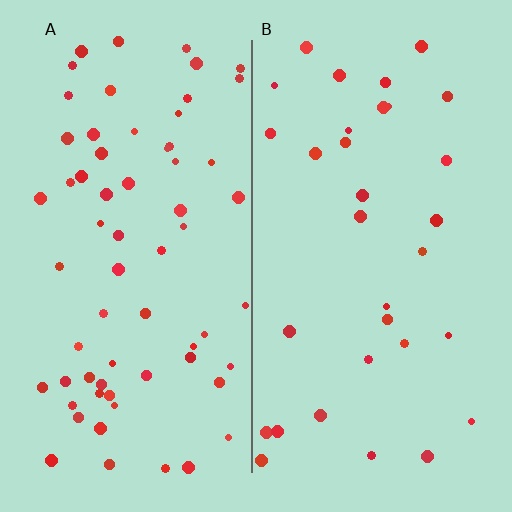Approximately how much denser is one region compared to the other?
Approximately 2.0× — region A over region B.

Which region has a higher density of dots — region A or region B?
A (the left).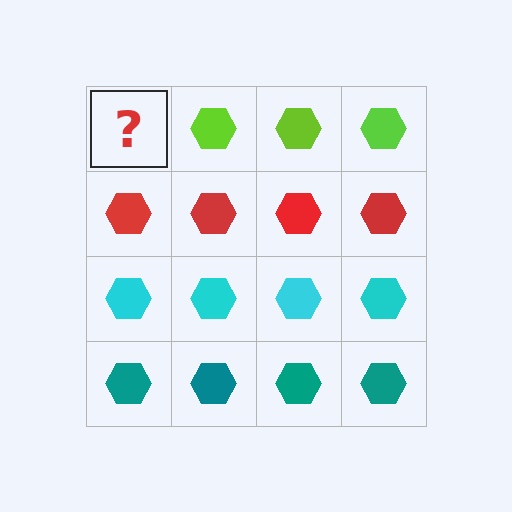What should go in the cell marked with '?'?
The missing cell should contain a lime hexagon.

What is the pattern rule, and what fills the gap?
The rule is that each row has a consistent color. The gap should be filled with a lime hexagon.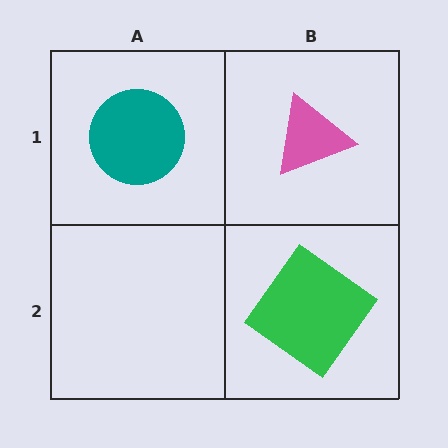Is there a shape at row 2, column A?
No, that cell is empty.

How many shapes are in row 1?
2 shapes.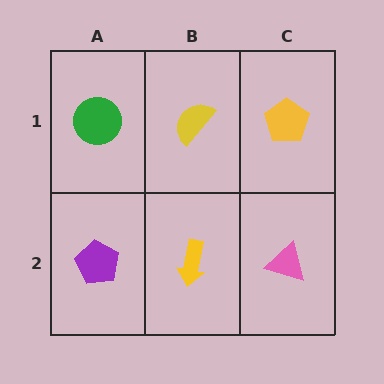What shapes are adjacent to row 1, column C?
A pink triangle (row 2, column C), a yellow semicircle (row 1, column B).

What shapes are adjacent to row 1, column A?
A purple pentagon (row 2, column A), a yellow semicircle (row 1, column B).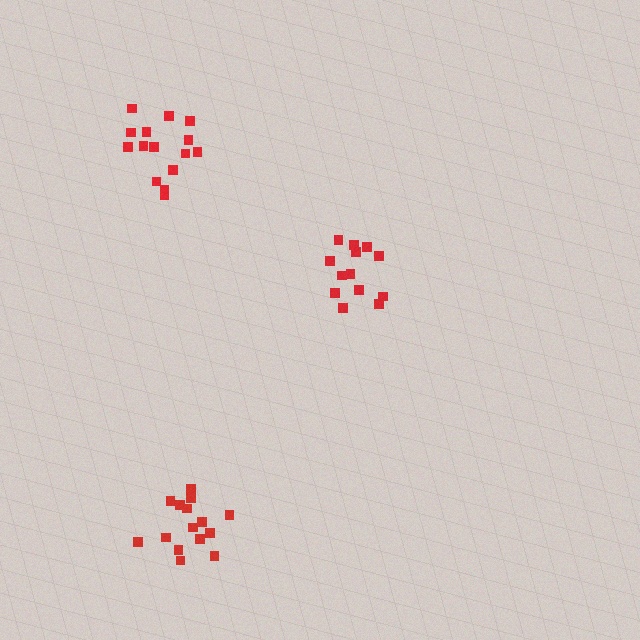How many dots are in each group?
Group 1: 15 dots, Group 2: 15 dots, Group 3: 13 dots (43 total).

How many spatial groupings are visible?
There are 3 spatial groupings.